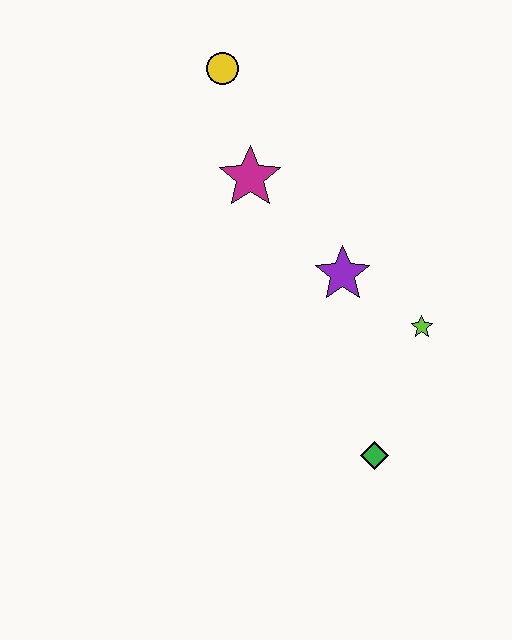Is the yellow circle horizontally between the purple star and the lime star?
No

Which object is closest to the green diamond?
The lime star is closest to the green diamond.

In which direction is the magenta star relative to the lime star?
The magenta star is to the left of the lime star.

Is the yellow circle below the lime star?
No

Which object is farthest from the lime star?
The yellow circle is farthest from the lime star.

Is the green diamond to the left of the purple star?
No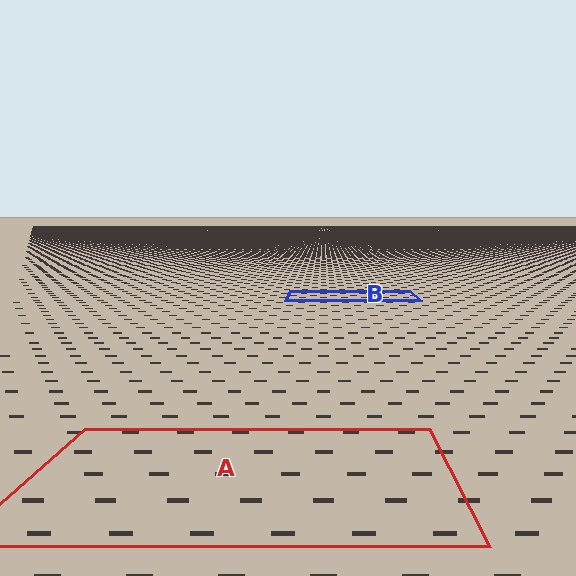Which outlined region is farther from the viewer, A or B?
Region B is farther from the viewer — the texture elements inside it appear smaller and more densely packed.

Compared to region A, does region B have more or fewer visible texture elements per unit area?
Region B has more texture elements per unit area — they are packed more densely because it is farther away.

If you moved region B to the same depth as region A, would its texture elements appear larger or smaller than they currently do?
They would appear larger. At a closer depth, the same texture elements are projected at a bigger on-screen size.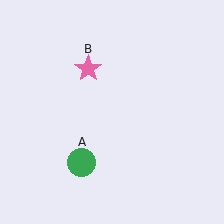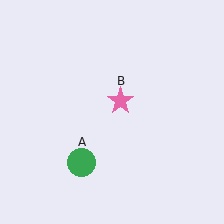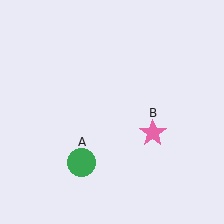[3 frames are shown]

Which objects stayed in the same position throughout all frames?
Green circle (object A) remained stationary.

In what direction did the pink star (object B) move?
The pink star (object B) moved down and to the right.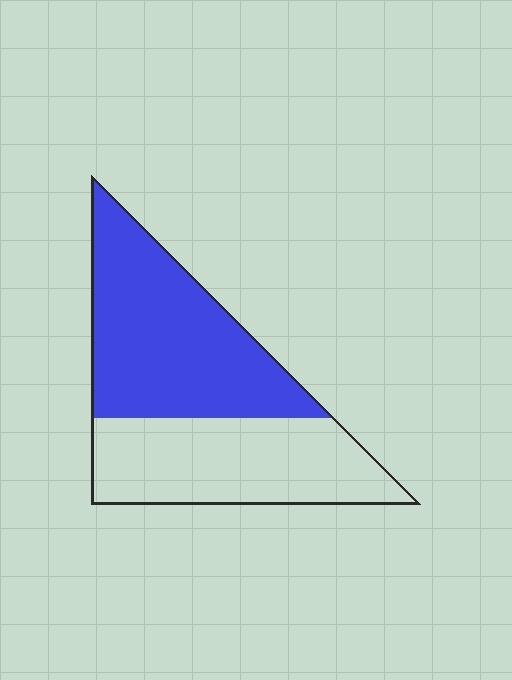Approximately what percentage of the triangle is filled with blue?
Approximately 55%.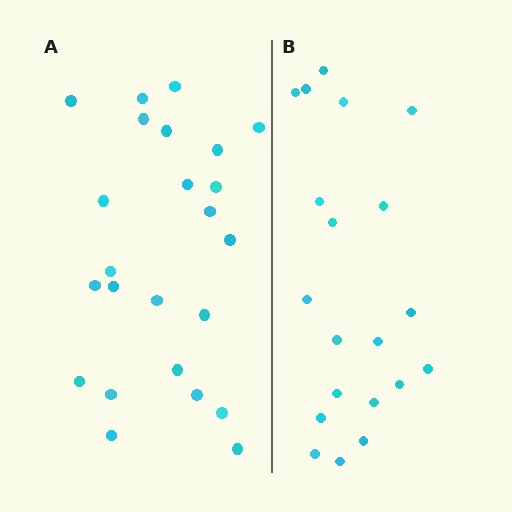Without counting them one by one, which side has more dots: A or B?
Region A (the left region) has more dots.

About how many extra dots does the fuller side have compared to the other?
Region A has about 4 more dots than region B.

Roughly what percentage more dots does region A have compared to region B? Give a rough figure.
About 20% more.